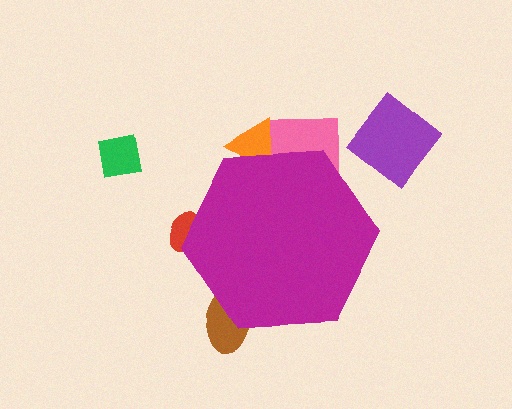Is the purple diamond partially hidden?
No, the purple diamond is fully visible.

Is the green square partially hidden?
No, the green square is fully visible.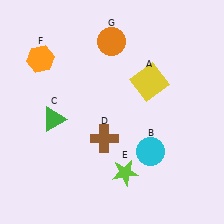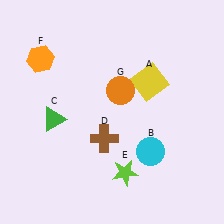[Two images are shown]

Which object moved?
The orange circle (G) moved down.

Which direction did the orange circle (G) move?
The orange circle (G) moved down.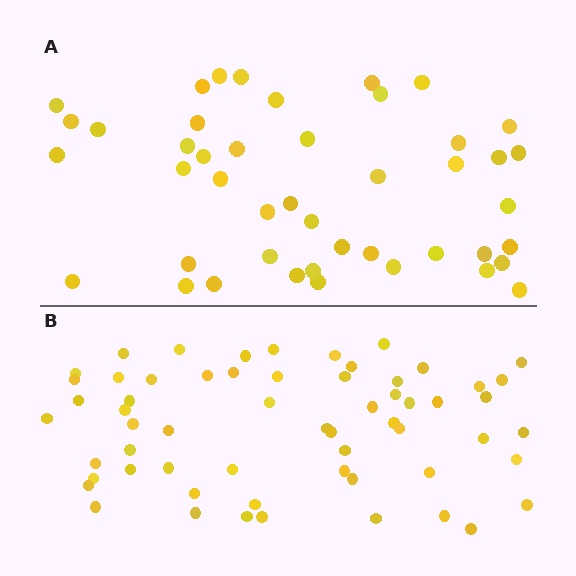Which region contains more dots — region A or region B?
Region B (the bottom region) has more dots.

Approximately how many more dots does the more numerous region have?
Region B has approximately 15 more dots than region A.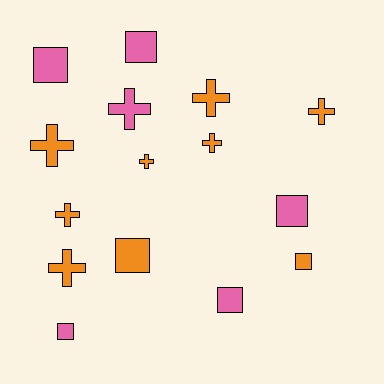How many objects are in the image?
There are 15 objects.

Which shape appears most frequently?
Cross, with 8 objects.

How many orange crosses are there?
There are 7 orange crosses.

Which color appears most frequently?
Orange, with 9 objects.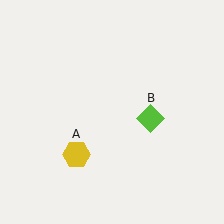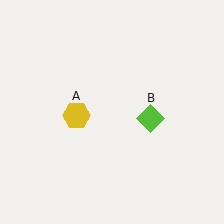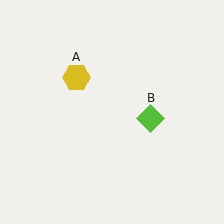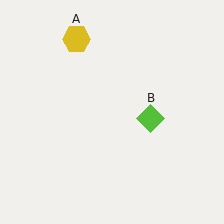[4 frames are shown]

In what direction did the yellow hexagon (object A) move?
The yellow hexagon (object A) moved up.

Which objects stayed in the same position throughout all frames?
Lime diamond (object B) remained stationary.